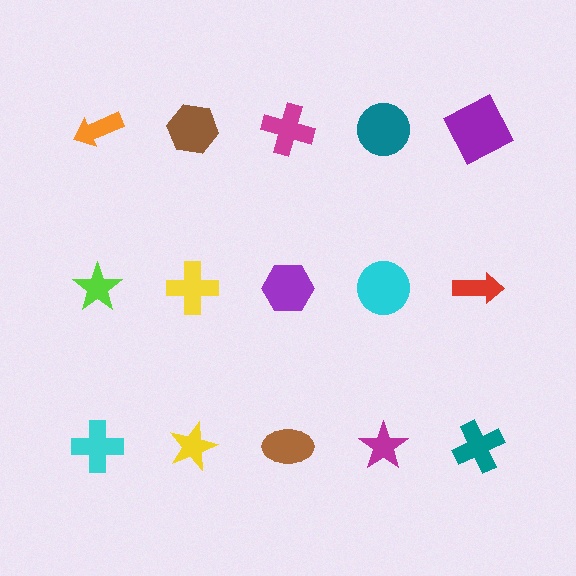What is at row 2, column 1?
A lime star.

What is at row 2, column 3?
A purple hexagon.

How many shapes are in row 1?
5 shapes.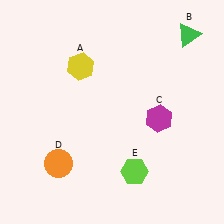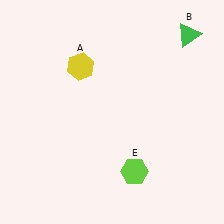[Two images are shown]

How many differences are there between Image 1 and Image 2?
There are 2 differences between the two images.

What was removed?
The magenta hexagon (C), the orange circle (D) were removed in Image 2.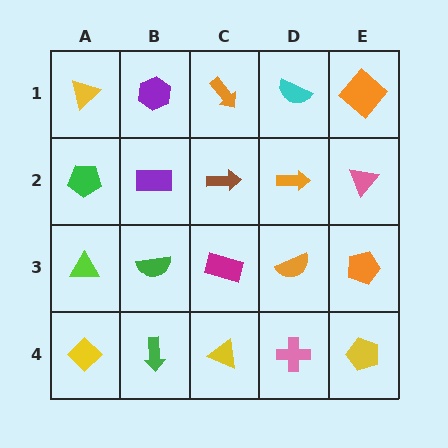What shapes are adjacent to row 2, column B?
A purple hexagon (row 1, column B), a green semicircle (row 3, column B), a green pentagon (row 2, column A), a brown arrow (row 2, column C).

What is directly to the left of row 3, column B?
A lime triangle.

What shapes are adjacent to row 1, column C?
A brown arrow (row 2, column C), a purple hexagon (row 1, column B), a cyan semicircle (row 1, column D).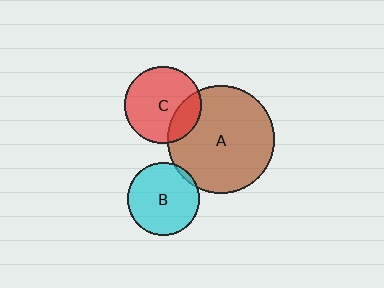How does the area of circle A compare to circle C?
Approximately 2.0 times.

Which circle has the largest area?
Circle A (brown).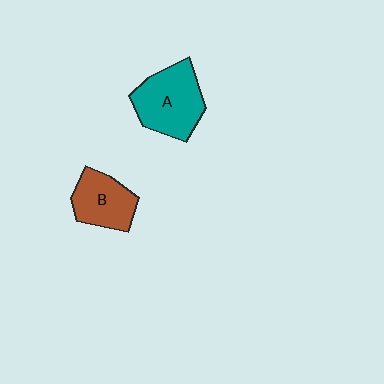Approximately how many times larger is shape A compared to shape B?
Approximately 1.4 times.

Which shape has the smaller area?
Shape B (brown).